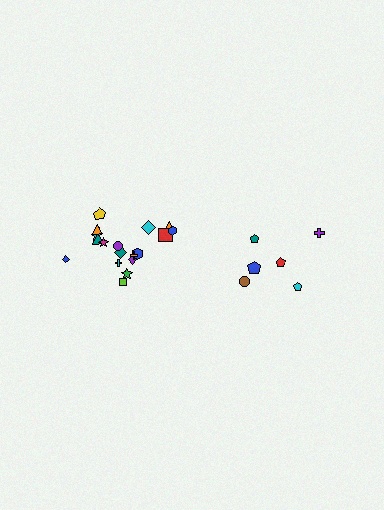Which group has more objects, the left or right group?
The left group.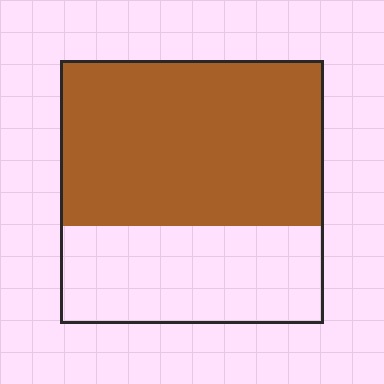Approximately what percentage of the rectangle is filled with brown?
Approximately 65%.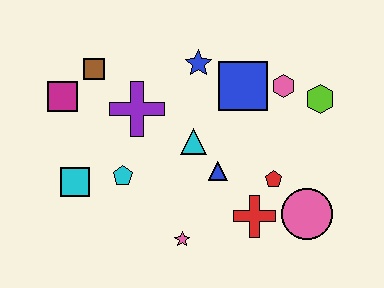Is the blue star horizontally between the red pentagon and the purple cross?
Yes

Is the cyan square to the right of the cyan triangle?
No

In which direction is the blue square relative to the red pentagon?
The blue square is above the red pentagon.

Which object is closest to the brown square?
The magenta square is closest to the brown square.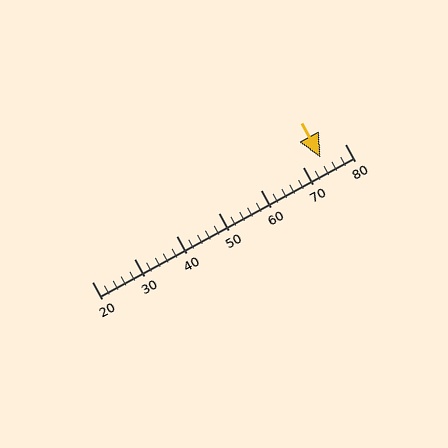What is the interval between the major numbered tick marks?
The major tick marks are spaced 10 units apart.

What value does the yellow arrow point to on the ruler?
The yellow arrow points to approximately 74.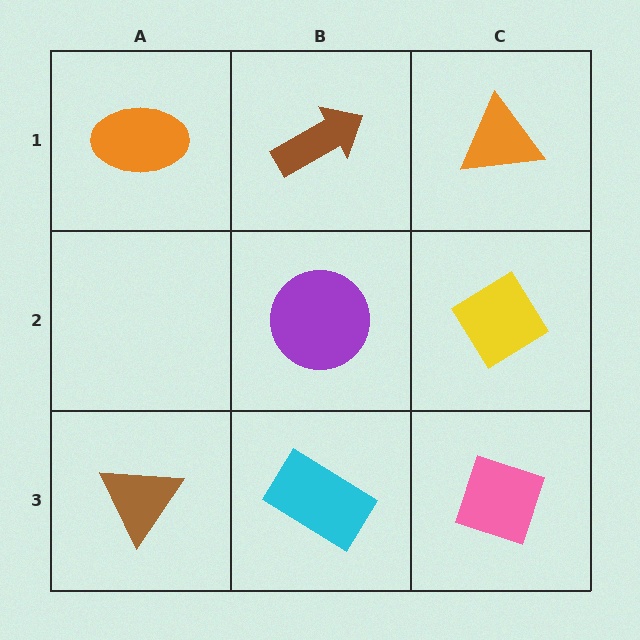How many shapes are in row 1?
3 shapes.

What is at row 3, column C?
A pink diamond.